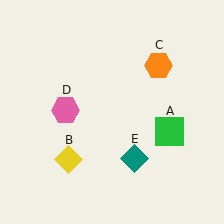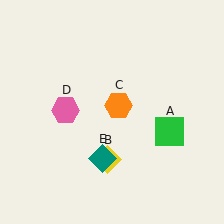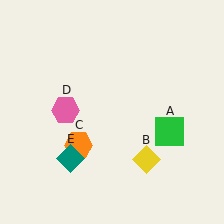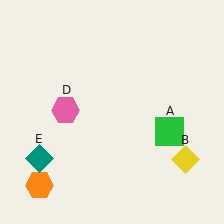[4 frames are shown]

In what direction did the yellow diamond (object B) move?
The yellow diamond (object B) moved right.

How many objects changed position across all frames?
3 objects changed position: yellow diamond (object B), orange hexagon (object C), teal diamond (object E).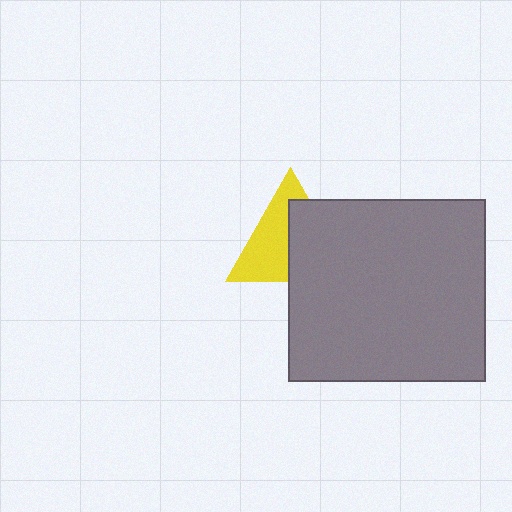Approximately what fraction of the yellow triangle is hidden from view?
Roughly 49% of the yellow triangle is hidden behind the gray rectangle.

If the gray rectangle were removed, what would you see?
You would see the complete yellow triangle.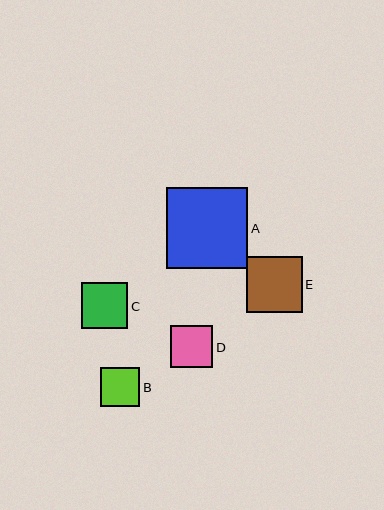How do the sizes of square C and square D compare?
Square C and square D are approximately the same size.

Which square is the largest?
Square A is the largest with a size of approximately 81 pixels.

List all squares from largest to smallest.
From largest to smallest: A, E, C, D, B.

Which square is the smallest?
Square B is the smallest with a size of approximately 39 pixels.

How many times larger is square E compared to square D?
Square E is approximately 1.3 times the size of square D.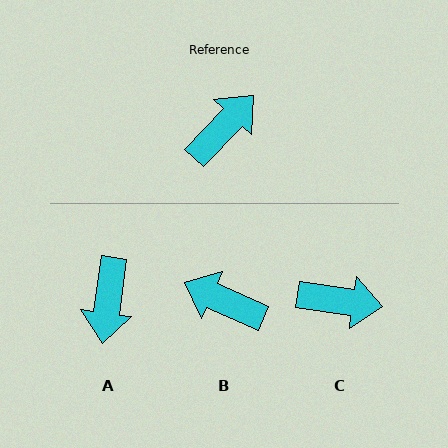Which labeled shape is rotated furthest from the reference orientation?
A, about 145 degrees away.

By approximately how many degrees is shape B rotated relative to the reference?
Approximately 109 degrees counter-clockwise.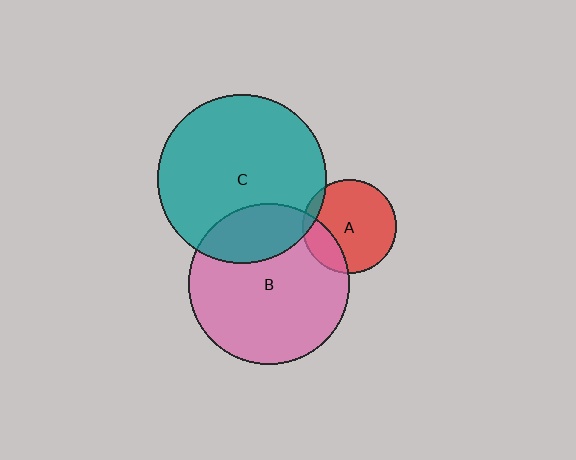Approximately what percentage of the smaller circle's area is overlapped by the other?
Approximately 20%.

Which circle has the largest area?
Circle C (teal).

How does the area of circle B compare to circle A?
Approximately 2.9 times.